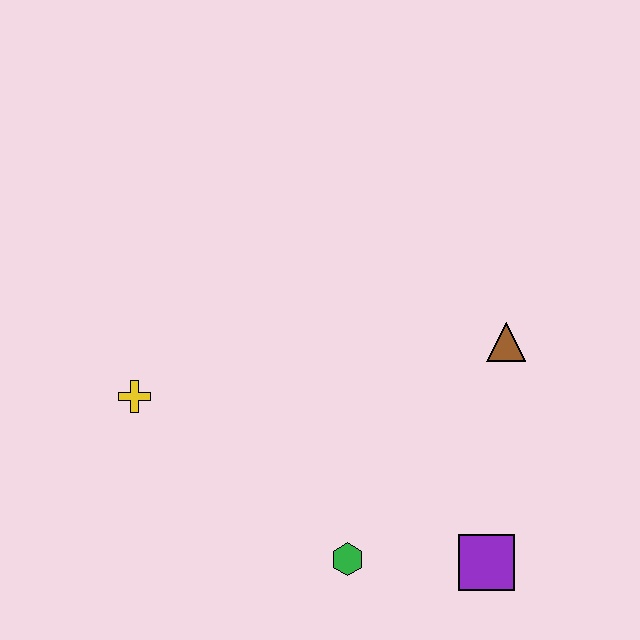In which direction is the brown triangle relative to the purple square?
The brown triangle is above the purple square.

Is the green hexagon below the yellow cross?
Yes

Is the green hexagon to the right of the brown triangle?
No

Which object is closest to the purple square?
The green hexagon is closest to the purple square.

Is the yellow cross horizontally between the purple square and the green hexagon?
No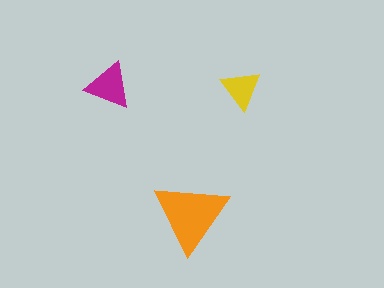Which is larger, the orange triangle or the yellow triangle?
The orange one.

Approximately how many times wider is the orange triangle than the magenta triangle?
About 1.5 times wider.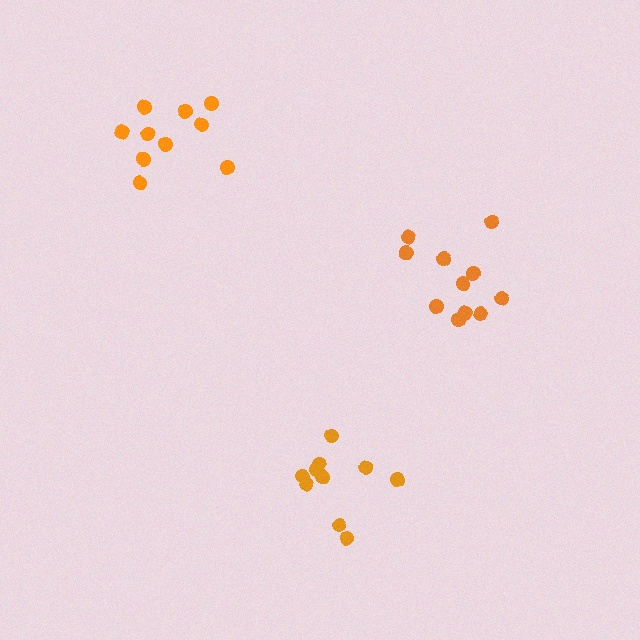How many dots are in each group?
Group 1: 10 dots, Group 2: 11 dots, Group 3: 10 dots (31 total).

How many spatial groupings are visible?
There are 3 spatial groupings.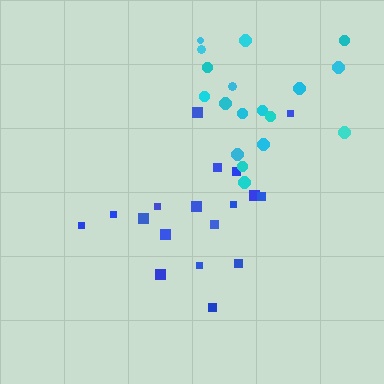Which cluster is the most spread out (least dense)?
Cyan.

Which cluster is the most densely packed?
Blue.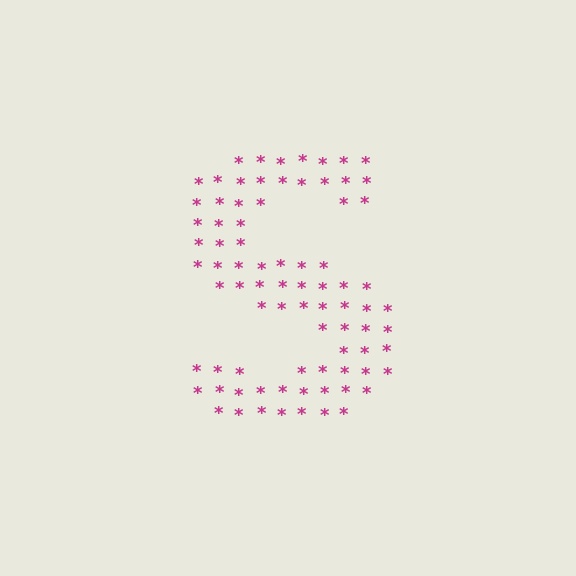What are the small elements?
The small elements are asterisks.